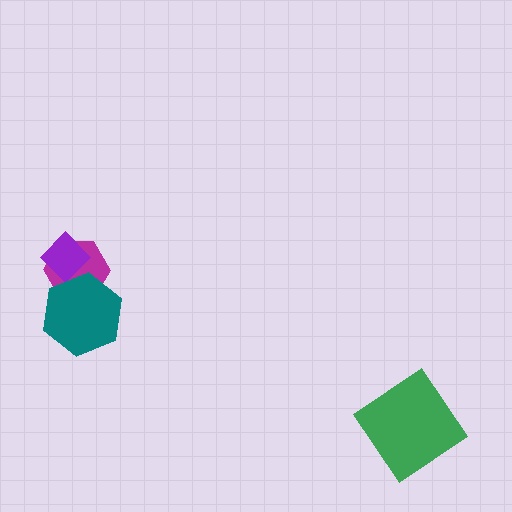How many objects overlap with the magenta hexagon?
2 objects overlap with the magenta hexagon.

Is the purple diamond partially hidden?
Yes, it is partially covered by another shape.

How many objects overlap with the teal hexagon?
2 objects overlap with the teal hexagon.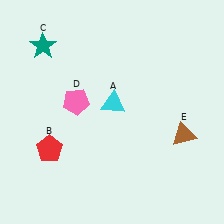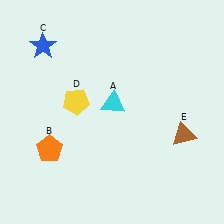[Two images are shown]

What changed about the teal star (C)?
In Image 1, C is teal. In Image 2, it changed to blue.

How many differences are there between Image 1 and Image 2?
There are 3 differences between the two images.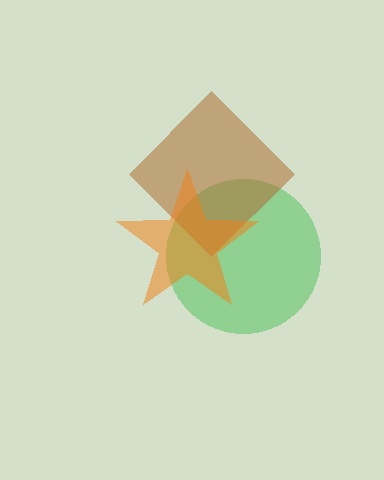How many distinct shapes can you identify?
There are 3 distinct shapes: a green circle, a brown diamond, an orange star.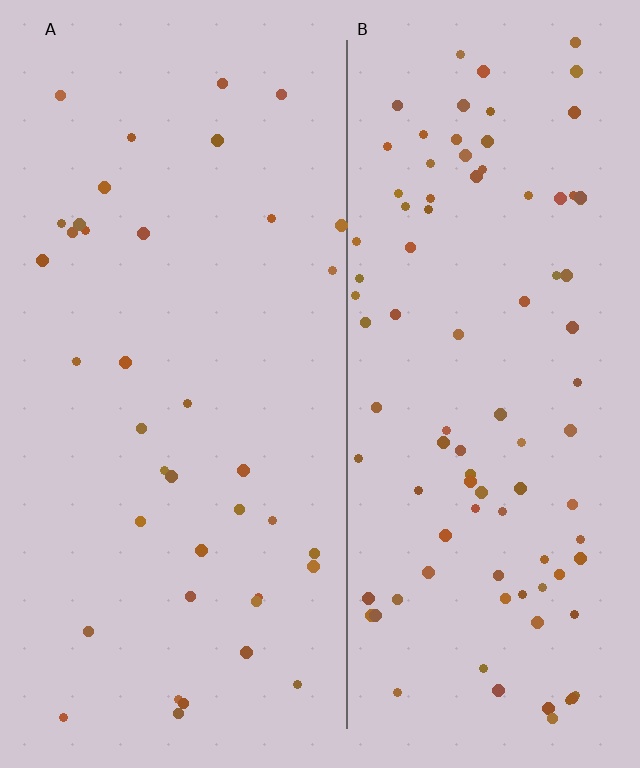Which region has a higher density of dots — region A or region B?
B (the right).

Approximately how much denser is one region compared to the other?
Approximately 2.5× — region B over region A.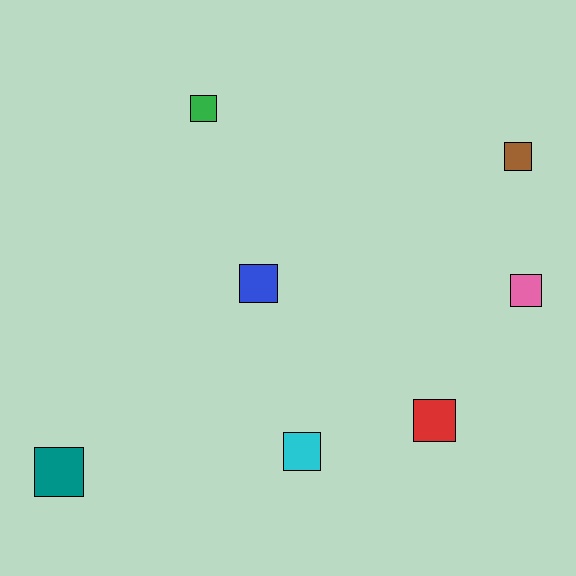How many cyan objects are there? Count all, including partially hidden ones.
There is 1 cyan object.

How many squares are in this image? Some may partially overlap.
There are 7 squares.